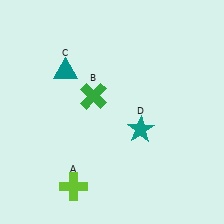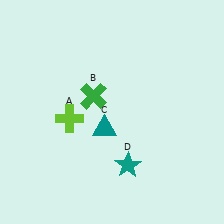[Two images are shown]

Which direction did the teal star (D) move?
The teal star (D) moved down.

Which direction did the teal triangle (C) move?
The teal triangle (C) moved down.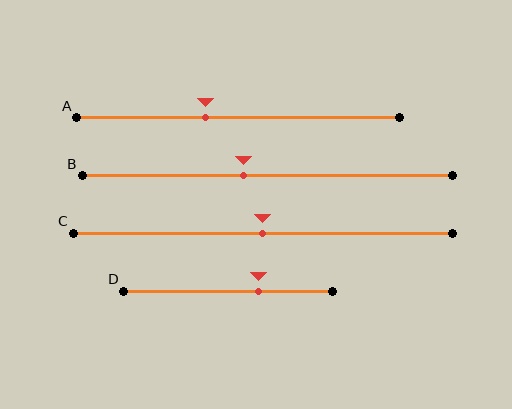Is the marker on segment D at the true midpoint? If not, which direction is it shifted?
No, the marker on segment D is shifted to the right by about 15% of the segment length.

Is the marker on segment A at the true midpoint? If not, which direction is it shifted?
No, the marker on segment A is shifted to the left by about 10% of the segment length.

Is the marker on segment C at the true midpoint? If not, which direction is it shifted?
Yes, the marker on segment C is at the true midpoint.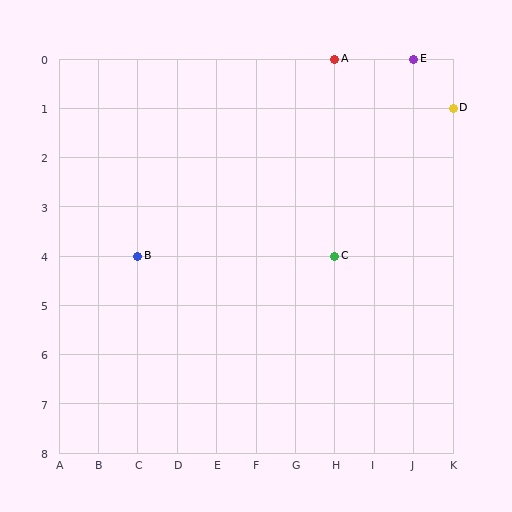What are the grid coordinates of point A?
Point A is at grid coordinates (H, 0).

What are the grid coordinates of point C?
Point C is at grid coordinates (H, 4).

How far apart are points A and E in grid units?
Points A and E are 2 columns apart.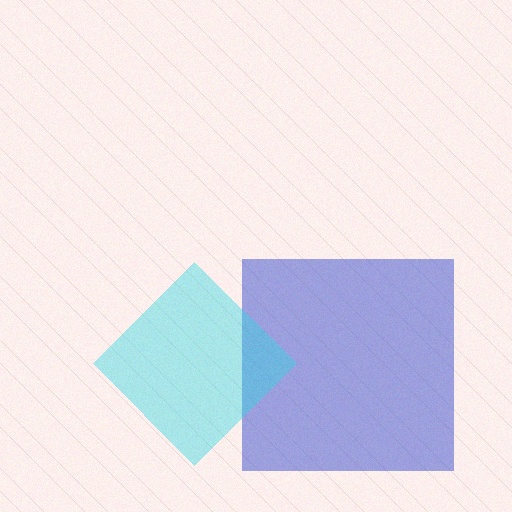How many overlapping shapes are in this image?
There are 2 overlapping shapes in the image.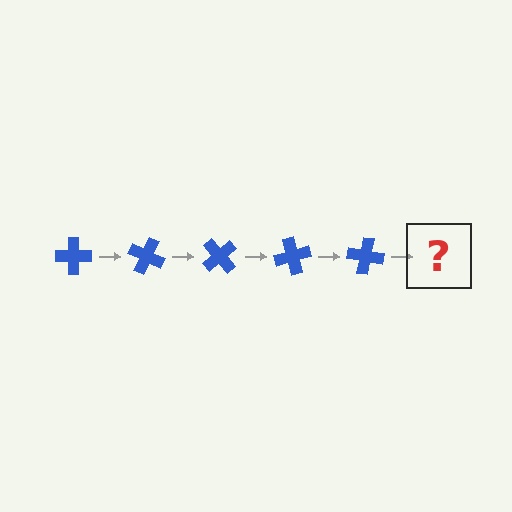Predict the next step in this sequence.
The next step is a blue cross rotated 125 degrees.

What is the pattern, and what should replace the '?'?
The pattern is that the cross rotates 25 degrees each step. The '?' should be a blue cross rotated 125 degrees.